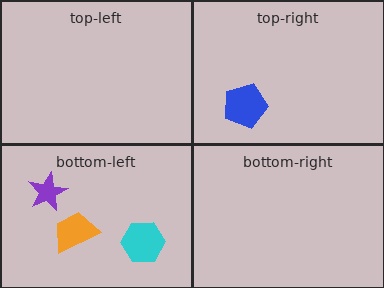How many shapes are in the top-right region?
1.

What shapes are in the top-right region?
The blue pentagon.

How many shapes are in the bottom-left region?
3.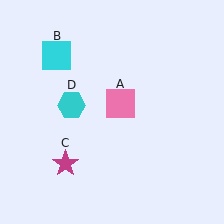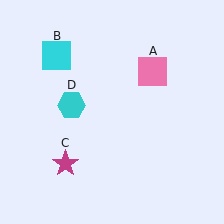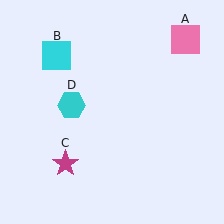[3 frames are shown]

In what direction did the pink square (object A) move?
The pink square (object A) moved up and to the right.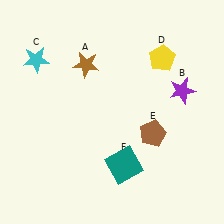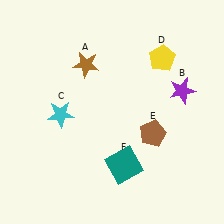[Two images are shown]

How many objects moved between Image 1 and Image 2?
1 object moved between the two images.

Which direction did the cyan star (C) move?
The cyan star (C) moved down.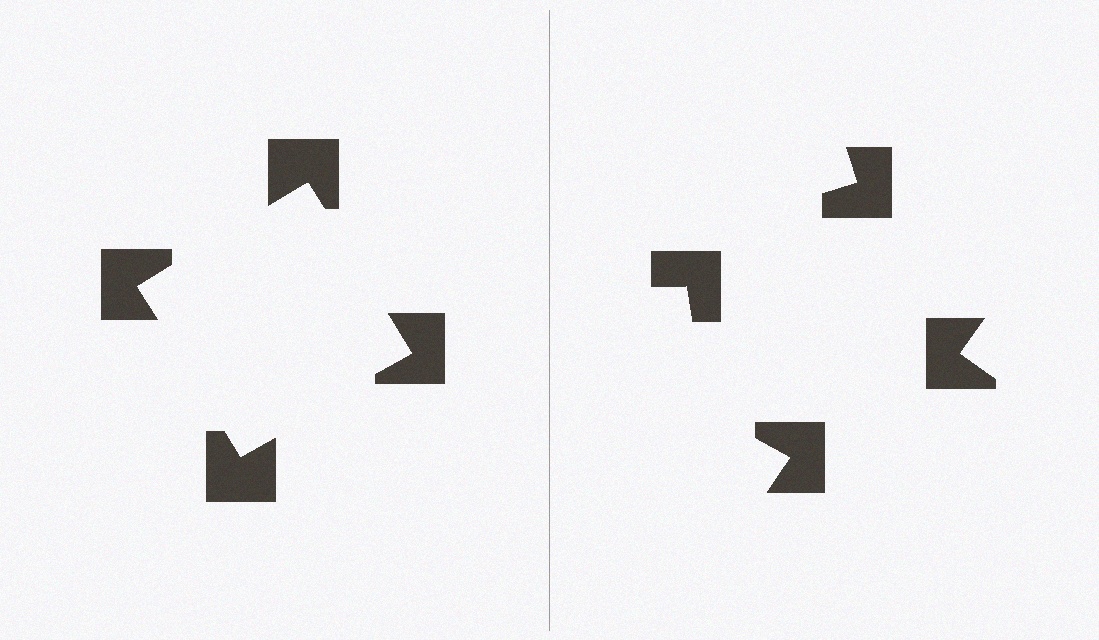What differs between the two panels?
The notched squares are positioned identically on both sides; only the wedge orientations differ. On the left they align to a square; on the right they are misaligned.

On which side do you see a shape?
An illusory square appears on the left side. On the right side the wedge cuts are rotated, so no coherent shape forms.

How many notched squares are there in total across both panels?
8 — 4 on each side.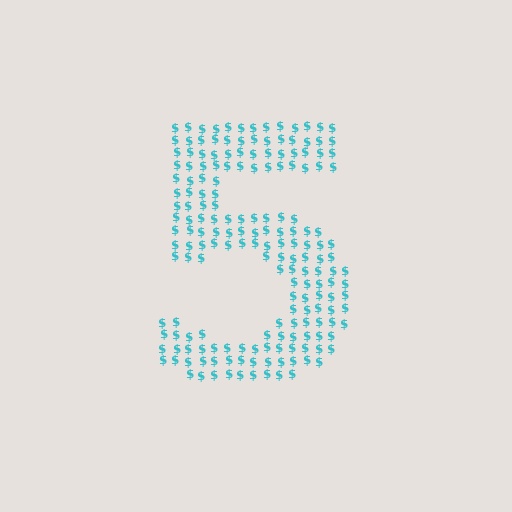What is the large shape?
The large shape is the digit 5.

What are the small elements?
The small elements are dollar signs.